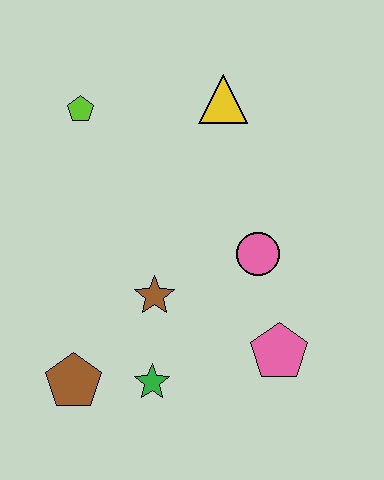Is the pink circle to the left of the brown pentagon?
No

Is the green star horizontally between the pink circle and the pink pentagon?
No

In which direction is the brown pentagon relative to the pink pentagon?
The brown pentagon is to the left of the pink pentagon.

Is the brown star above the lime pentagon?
No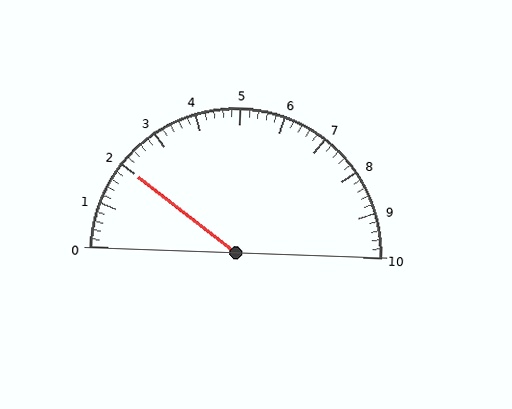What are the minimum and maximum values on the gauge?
The gauge ranges from 0 to 10.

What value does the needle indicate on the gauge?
The needle indicates approximately 2.0.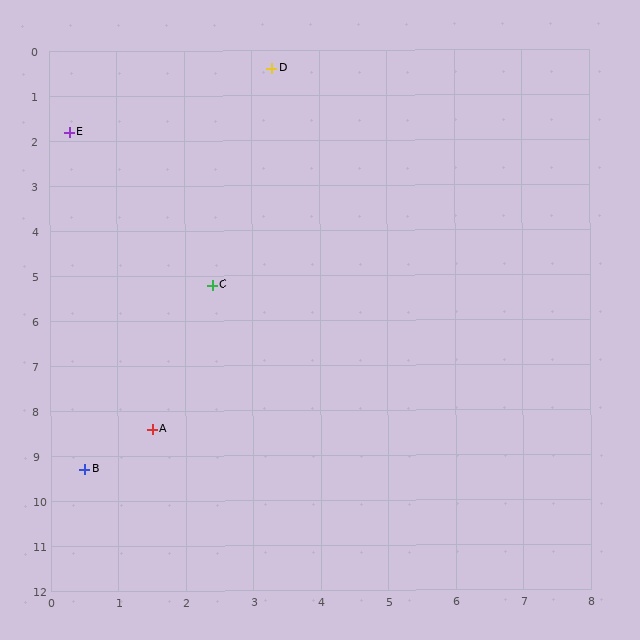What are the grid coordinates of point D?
Point D is at approximately (3.3, 0.4).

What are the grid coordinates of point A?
Point A is at approximately (1.5, 8.4).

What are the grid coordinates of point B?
Point B is at approximately (0.5, 9.3).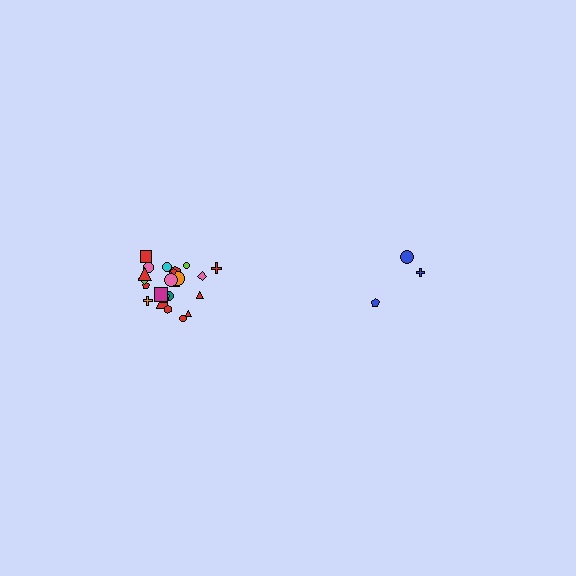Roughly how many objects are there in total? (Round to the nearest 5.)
Roughly 30 objects in total.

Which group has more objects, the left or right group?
The left group.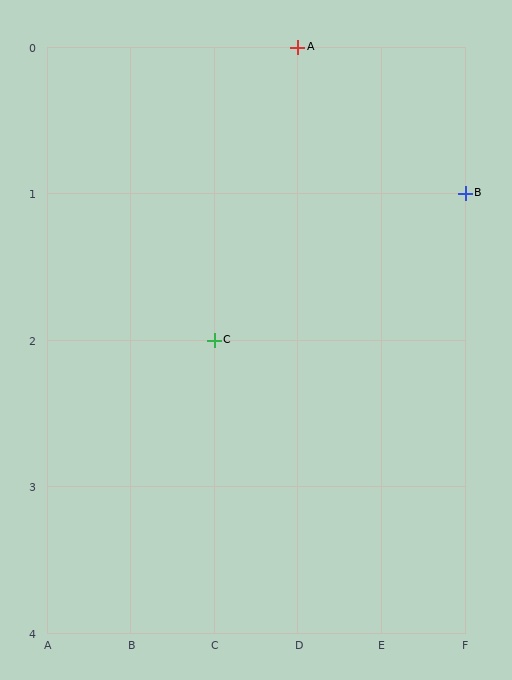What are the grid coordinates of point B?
Point B is at grid coordinates (F, 1).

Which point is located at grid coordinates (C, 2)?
Point C is at (C, 2).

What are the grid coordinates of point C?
Point C is at grid coordinates (C, 2).